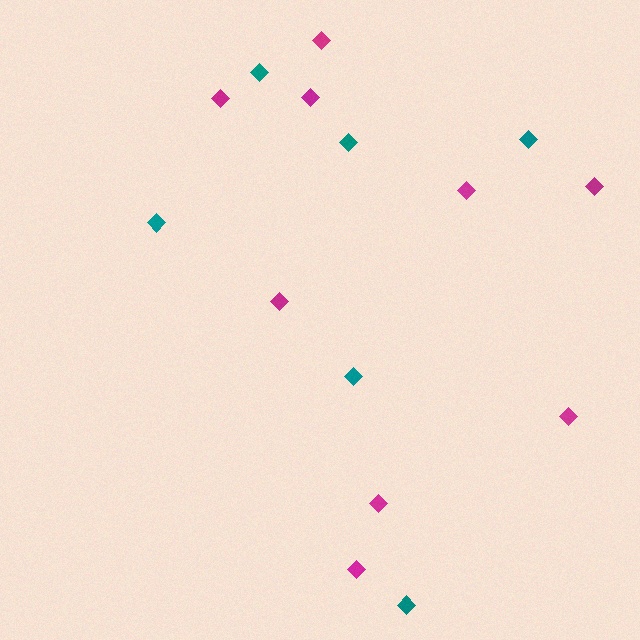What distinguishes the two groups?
There are 2 groups: one group of magenta diamonds (9) and one group of teal diamonds (6).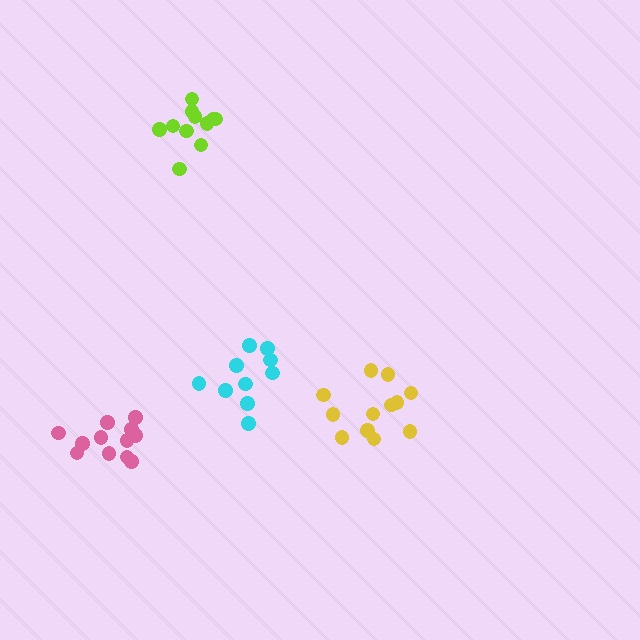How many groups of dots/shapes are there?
There are 4 groups.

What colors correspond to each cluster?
The clusters are colored: yellow, lime, pink, cyan.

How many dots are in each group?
Group 1: 12 dots, Group 2: 11 dots, Group 3: 12 dots, Group 4: 10 dots (45 total).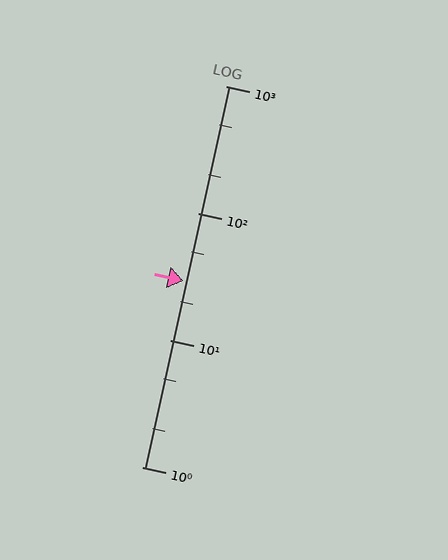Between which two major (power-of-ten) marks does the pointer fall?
The pointer is between 10 and 100.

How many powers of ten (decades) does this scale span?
The scale spans 3 decades, from 1 to 1000.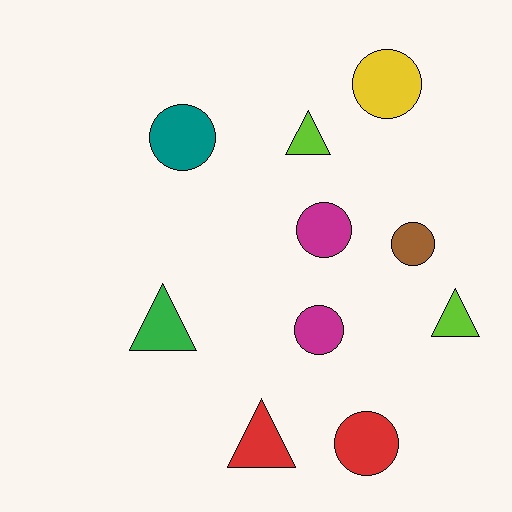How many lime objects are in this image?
There are 2 lime objects.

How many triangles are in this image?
There are 4 triangles.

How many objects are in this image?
There are 10 objects.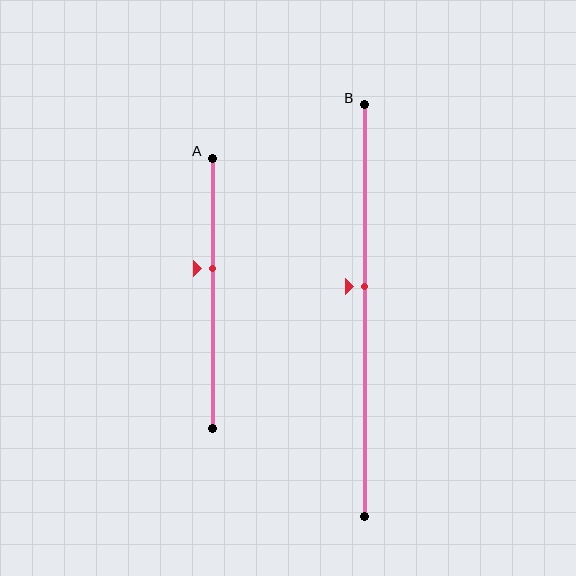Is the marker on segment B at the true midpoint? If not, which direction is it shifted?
No, the marker on segment B is shifted upward by about 6% of the segment length.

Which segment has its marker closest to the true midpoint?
Segment B has its marker closest to the true midpoint.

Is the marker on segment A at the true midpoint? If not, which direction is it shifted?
No, the marker on segment A is shifted upward by about 9% of the segment length.